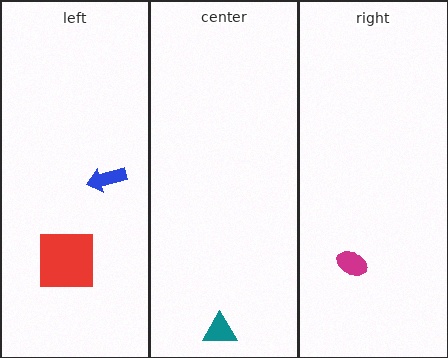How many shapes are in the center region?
1.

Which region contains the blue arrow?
The left region.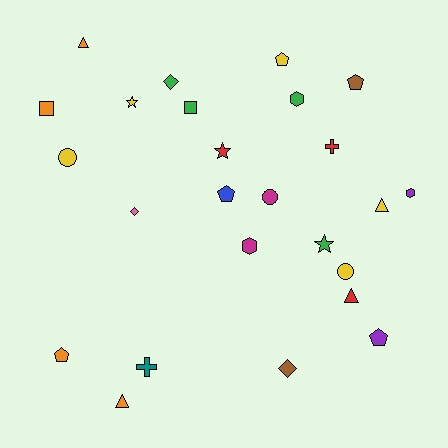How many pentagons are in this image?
There are 5 pentagons.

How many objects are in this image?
There are 25 objects.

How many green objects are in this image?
There are 4 green objects.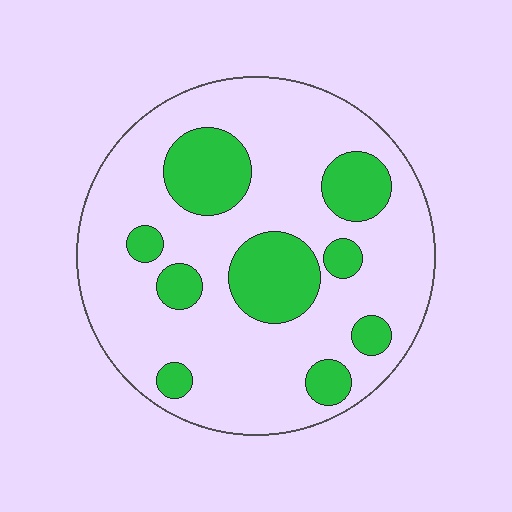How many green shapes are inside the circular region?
9.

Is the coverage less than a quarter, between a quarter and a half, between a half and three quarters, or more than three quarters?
Less than a quarter.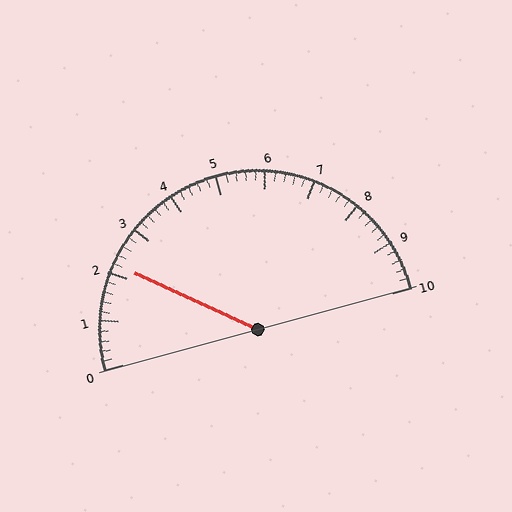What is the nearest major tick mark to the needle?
The nearest major tick mark is 2.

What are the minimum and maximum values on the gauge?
The gauge ranges from 0 to 10.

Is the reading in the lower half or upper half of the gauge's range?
The reading is in the lower half of the range (0 to 10).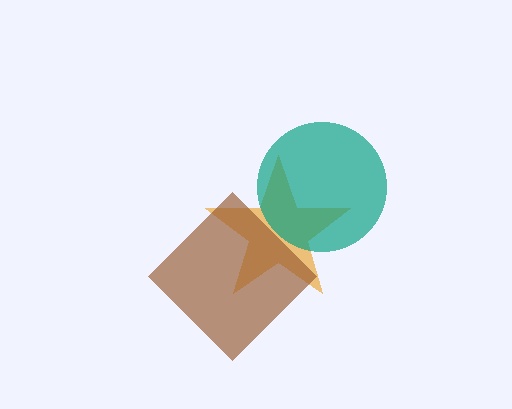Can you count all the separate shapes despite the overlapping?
Yes, there are 3 separate shapes.